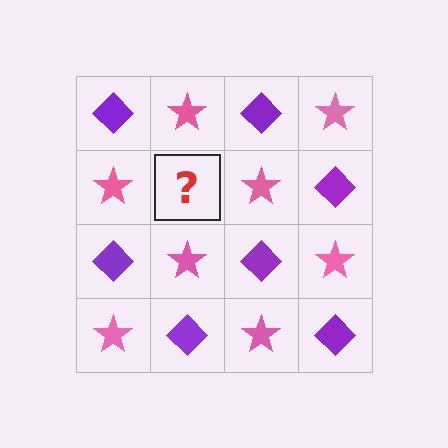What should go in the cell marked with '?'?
The missing cell should contain a purple diamond.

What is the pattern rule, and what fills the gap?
The rule is that it alternates purple diamond and pink star in a checkerboard pattern. The gap should be filled with a purple diamond.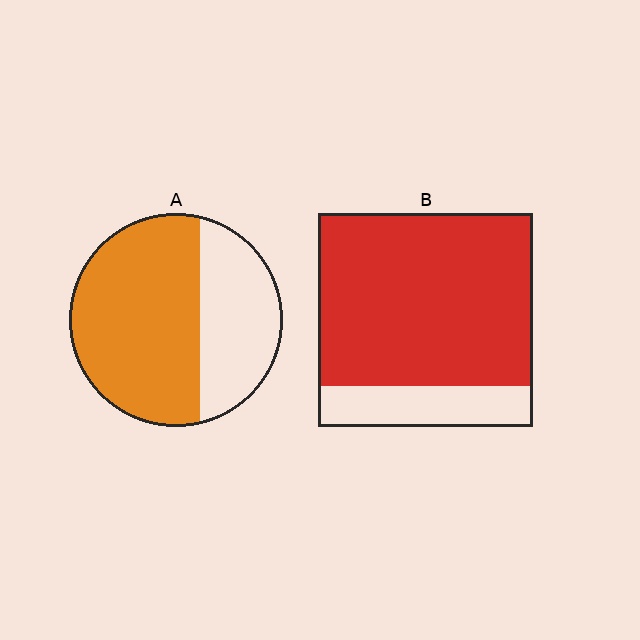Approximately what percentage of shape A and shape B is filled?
A is approximately 65% and B is approximately 80%.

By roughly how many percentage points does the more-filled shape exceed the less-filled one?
By roughly 15 percentage points (B over A).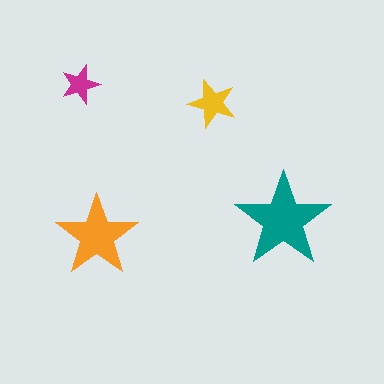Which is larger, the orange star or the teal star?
The teal one.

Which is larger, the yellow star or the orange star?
The orange one.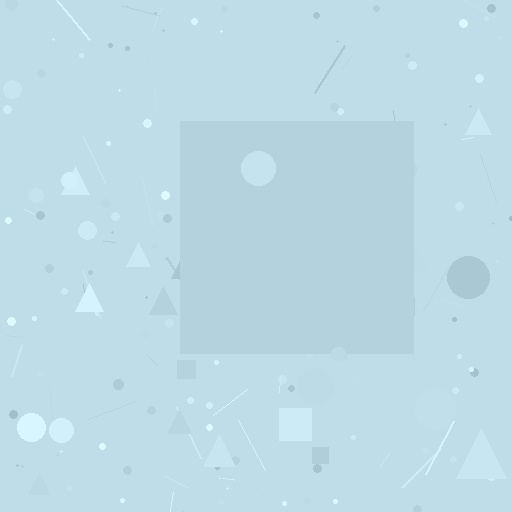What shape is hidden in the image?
A square is hidden in the image.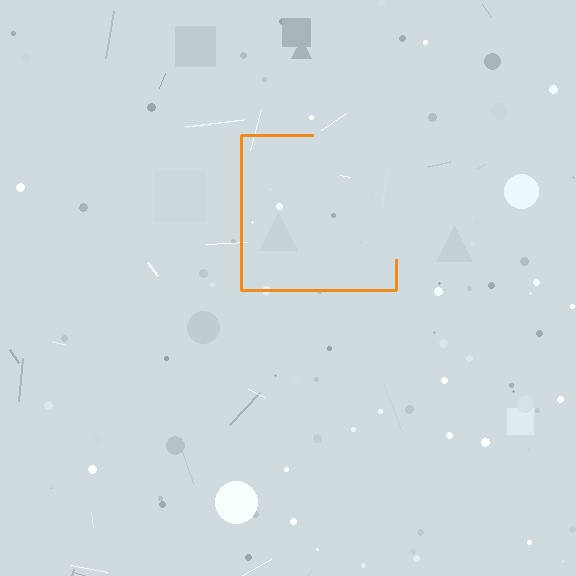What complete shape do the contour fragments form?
The contour fragments form a square.